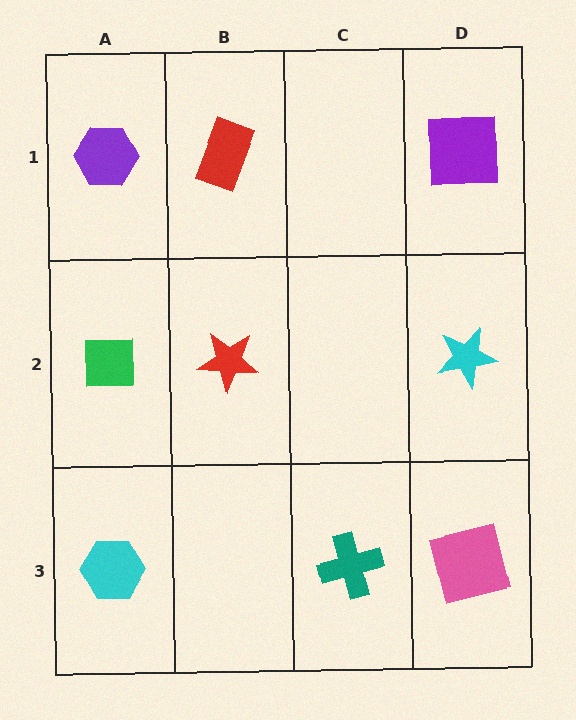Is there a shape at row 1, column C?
No, that cell is empty.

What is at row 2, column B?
A red star.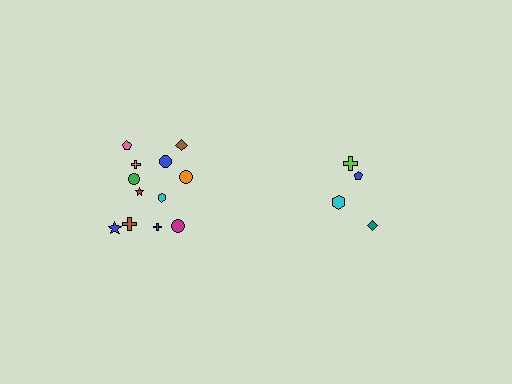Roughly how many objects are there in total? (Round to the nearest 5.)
Roughly 15 objects in total.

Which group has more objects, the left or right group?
The left group.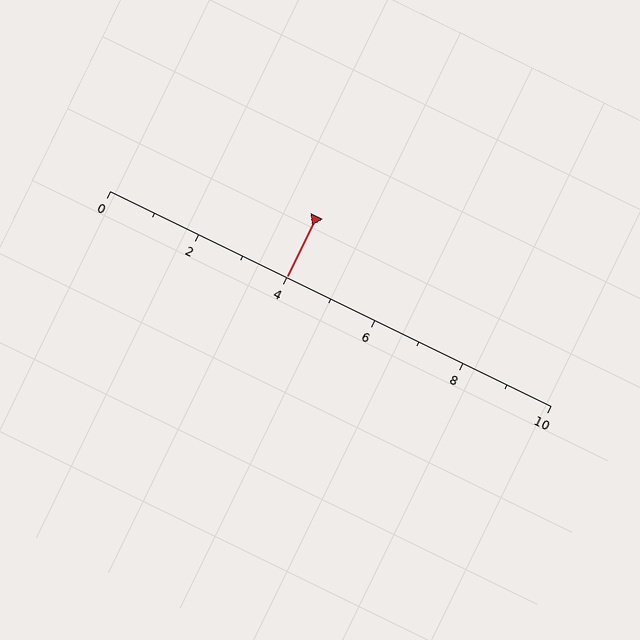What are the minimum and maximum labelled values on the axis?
The axis runs from 0 to 10.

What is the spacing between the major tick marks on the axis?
The major ticks are spaced 2 apart.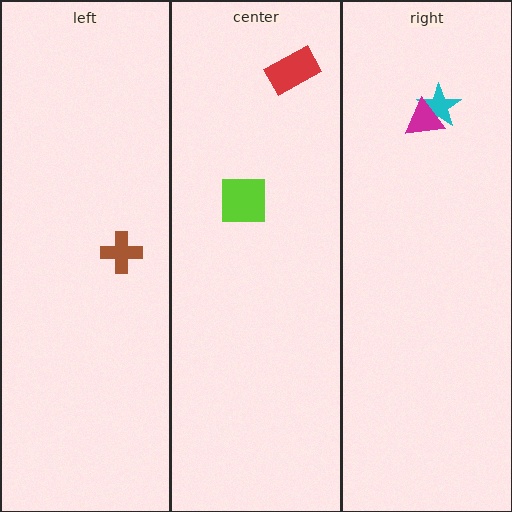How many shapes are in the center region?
2.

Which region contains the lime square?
The center region.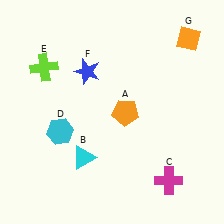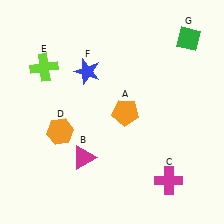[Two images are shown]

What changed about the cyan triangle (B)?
In Image 1, B is cyan. In Image 2, it changed to magenta.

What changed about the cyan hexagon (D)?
In Image 1, D is cyan. In Image 2, it changed to orange.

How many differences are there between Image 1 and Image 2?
There are 3 differences between the two images.